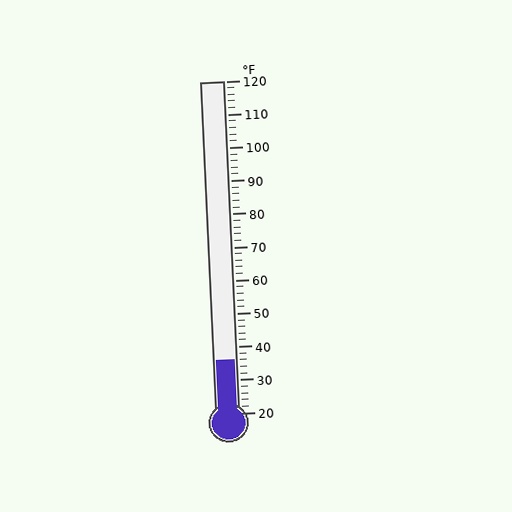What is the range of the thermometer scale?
The thermometer scale ranges from 20°F to 120°F.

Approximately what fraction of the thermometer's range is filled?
The thermometer is filled to approximately 15% of its range.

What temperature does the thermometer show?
The thermometer shows approximately 36°F.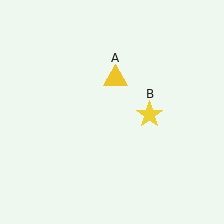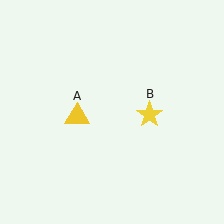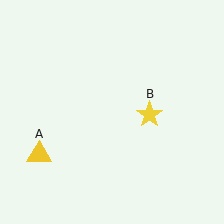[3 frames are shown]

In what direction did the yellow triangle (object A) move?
The yellow triangle (object A) moved down and to the left.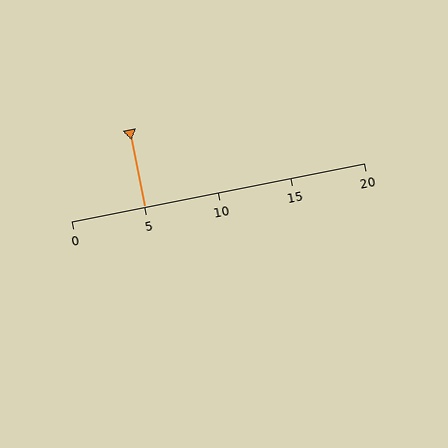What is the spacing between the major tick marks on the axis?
The major ticks are spaced 5 apart.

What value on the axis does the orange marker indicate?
The marker indicates approximately 5.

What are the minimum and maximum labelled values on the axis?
The axis runs from 0 to 20.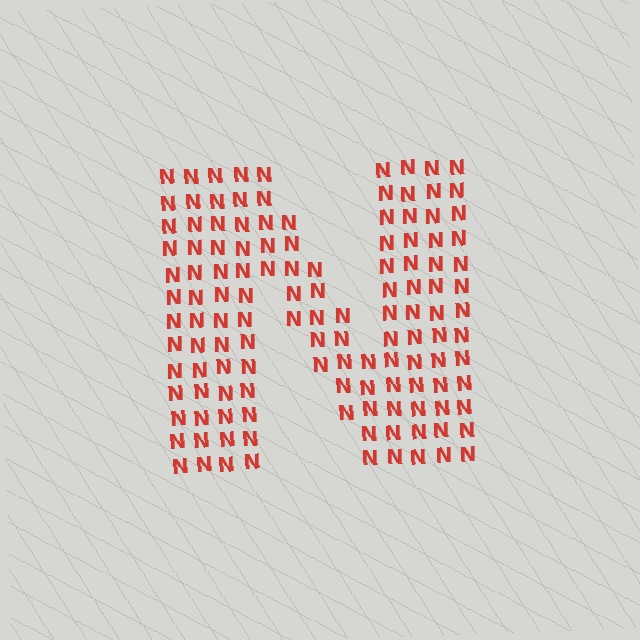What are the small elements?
The small elements are letter N's.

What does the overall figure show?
The overall figure shows the letter N.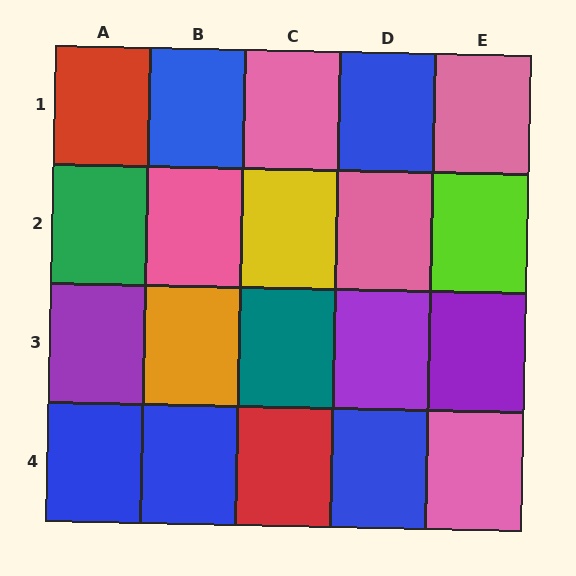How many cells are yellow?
1 cell is yellow.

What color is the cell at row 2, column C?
Yellow.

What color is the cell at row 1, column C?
Pink.